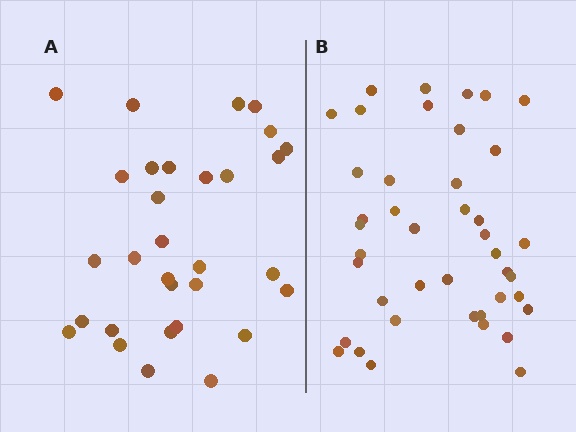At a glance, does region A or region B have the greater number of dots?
Region B (the right region) has more dots.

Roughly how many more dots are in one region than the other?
Region B has roughly 12 or so more dots than region A.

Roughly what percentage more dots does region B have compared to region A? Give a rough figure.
About 35% more.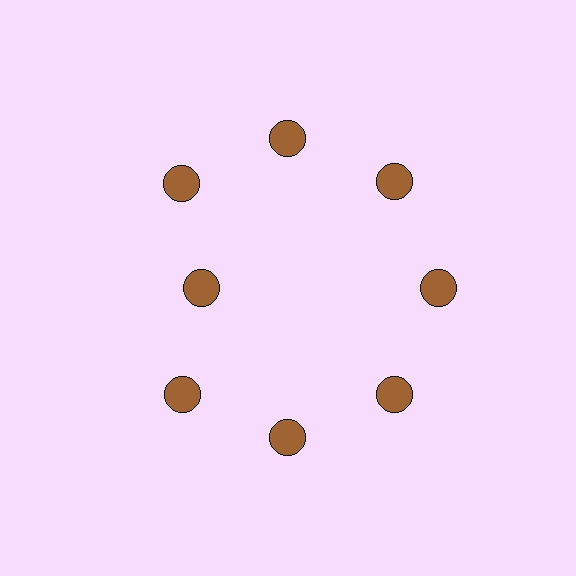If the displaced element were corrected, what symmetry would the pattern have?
It would have 8-fold rotational symmetry — the pattern would map onto itself every 45 degrees.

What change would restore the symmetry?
The symmetry would be restored by moving it outward, back onto the ring so that all 8 circles sit at equal angles and equal distance from the center.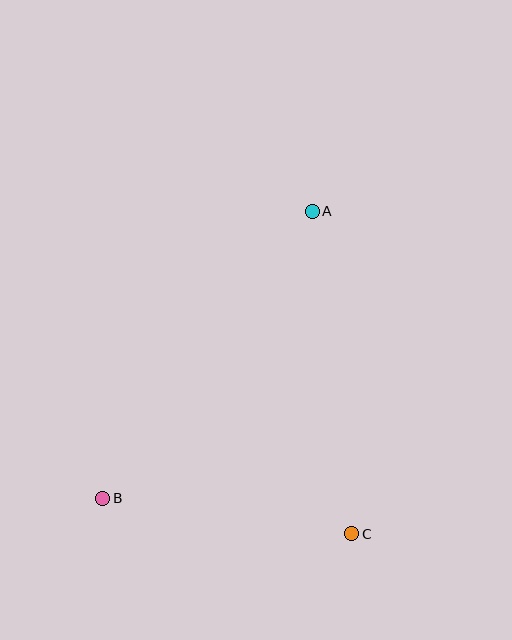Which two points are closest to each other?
Points B and C are closest to each other.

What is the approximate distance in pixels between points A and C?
The distance between A and C is approximately 325 pixels.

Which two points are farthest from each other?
Points A and B are farthest from each other.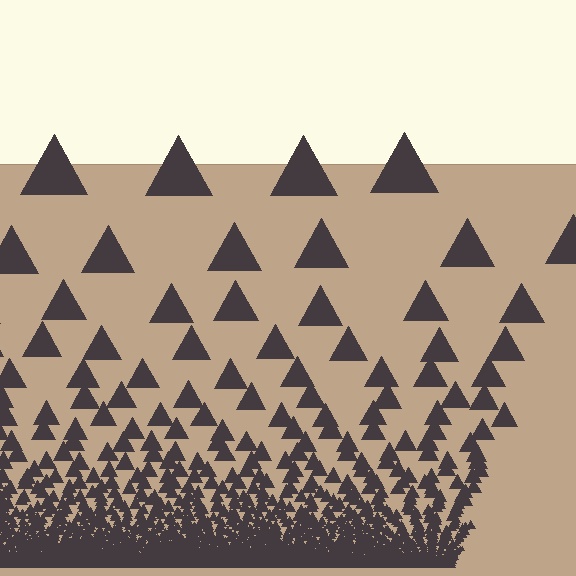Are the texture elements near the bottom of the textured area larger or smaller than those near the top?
Smaller. The gradient is inverted — elements near the bottom are smaller and denser.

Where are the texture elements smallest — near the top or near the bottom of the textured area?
Near the bottom.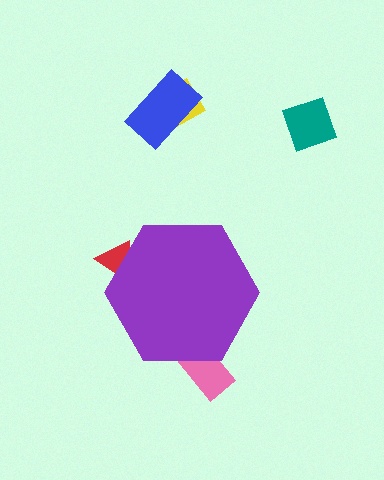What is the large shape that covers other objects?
A purple hexagon.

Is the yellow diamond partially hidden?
No, the yellow diamond is fully visible.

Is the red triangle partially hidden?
Yes, the red triangle is partially hidden behind the purple hexagon.